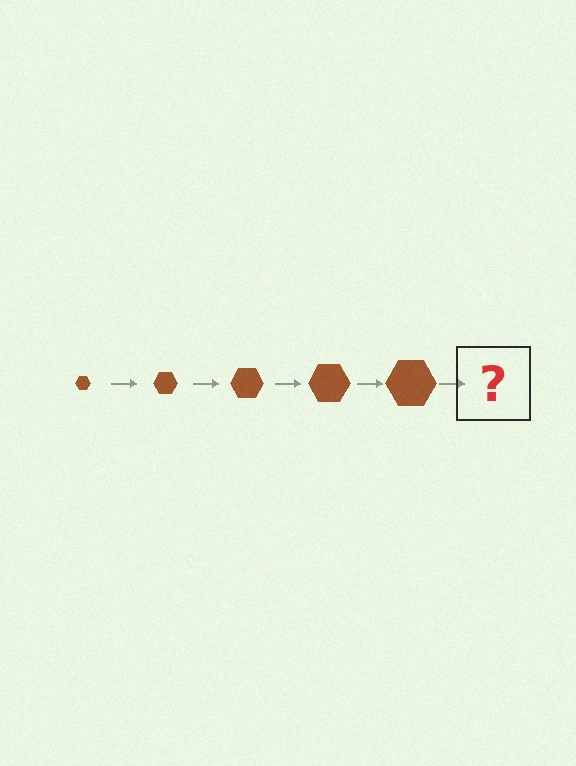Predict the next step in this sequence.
The next step is a brown hexagon, larger than the previous one.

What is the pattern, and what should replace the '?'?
The pattern is that the hexagon gets progressively larger each step. The '?' should be a brown hexagon, larger than the previous one.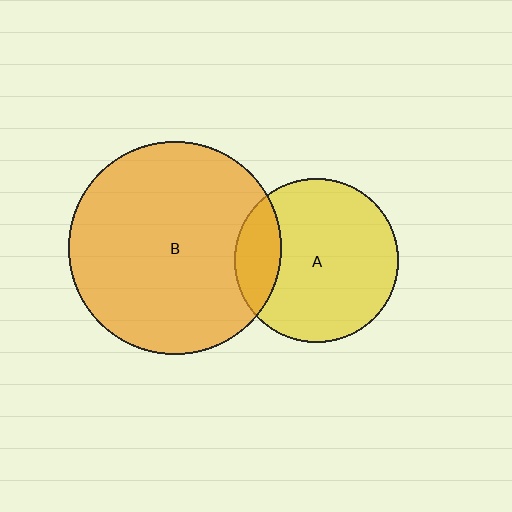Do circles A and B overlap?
Yes.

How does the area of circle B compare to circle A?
Approximately 1.7 times.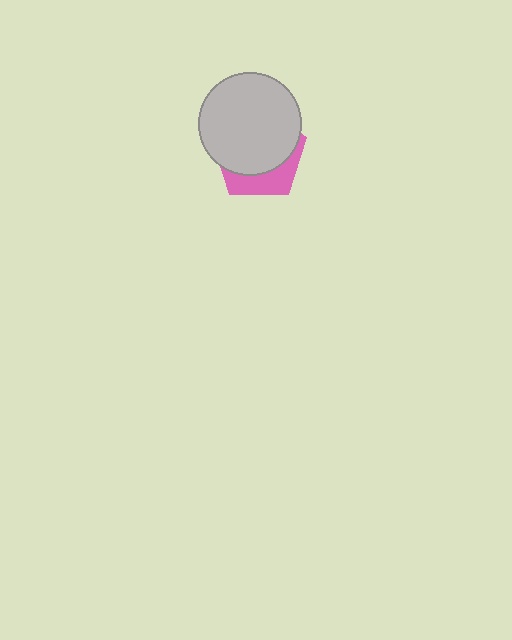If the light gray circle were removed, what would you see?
You would see the complete pink pentagon.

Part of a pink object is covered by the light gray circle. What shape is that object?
It is a pentagon.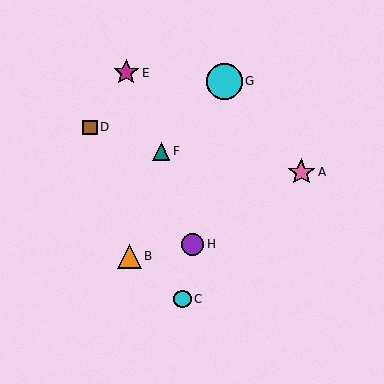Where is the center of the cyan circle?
The center of the cyan circle is at (183, 299).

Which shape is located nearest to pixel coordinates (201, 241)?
The purple circle (labeled H) at (193, 244) is nearest to that location.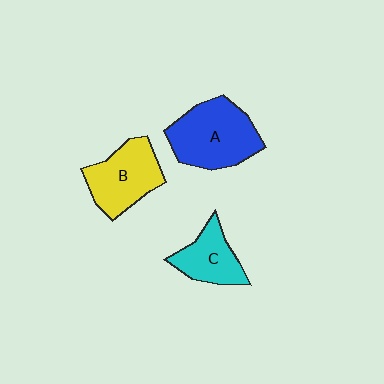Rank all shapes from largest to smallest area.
From largest to smallest: A (blue), B (yellow), C (cyan).